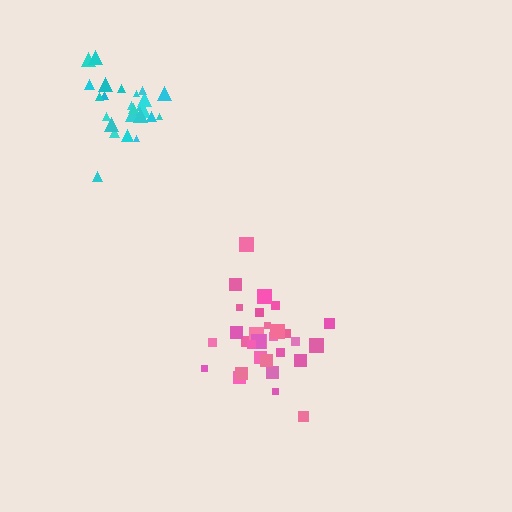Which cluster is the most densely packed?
Cyan.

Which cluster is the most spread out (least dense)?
Pink.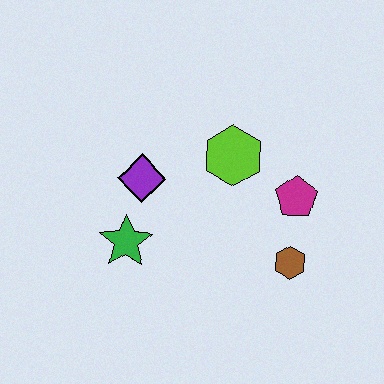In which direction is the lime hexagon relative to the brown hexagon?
The lime hexagon is above the brown hexagon.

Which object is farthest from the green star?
The magenta pentagon is farthest from the green star.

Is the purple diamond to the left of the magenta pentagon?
Yes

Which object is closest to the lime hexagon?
The magenta pentagon is closest to the lime hexagon.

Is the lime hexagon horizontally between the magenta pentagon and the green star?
Yes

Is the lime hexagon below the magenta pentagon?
No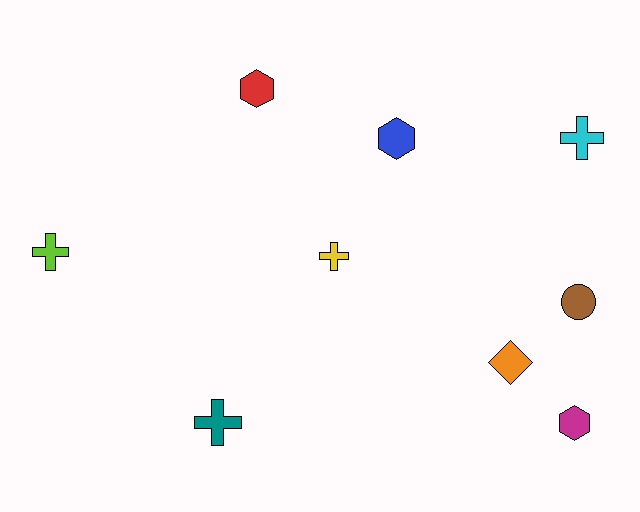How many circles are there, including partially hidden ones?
There is 1 circle.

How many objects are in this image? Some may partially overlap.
There are 9 objects.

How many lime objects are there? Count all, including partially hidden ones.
There is 1 lime object.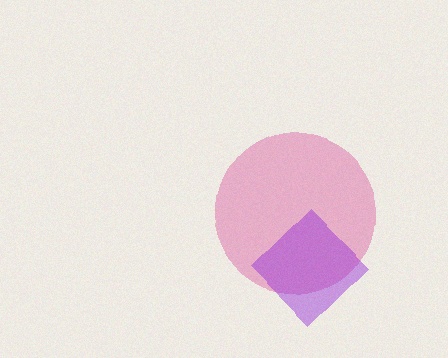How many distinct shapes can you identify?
There are 2 distinct shapes: a pink circle, a purple diamond.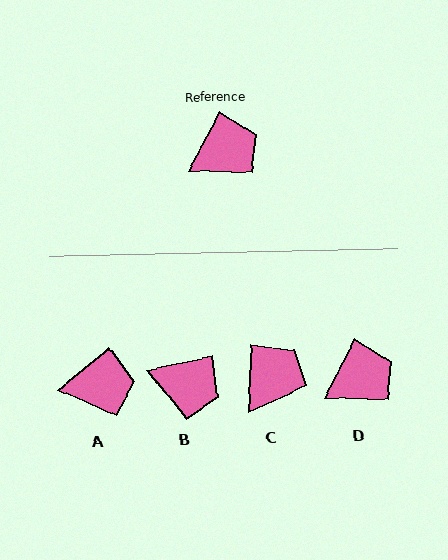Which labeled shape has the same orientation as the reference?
D.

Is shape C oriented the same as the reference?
No, it is off by about 26 degrees.